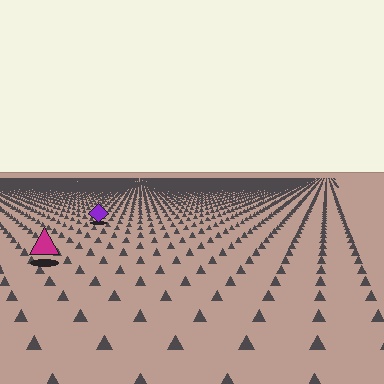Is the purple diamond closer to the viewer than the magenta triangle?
No. The magenta triangle is closer — you can tell from the texture gradient: the ground texture is coarser near it.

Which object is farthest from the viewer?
The purple diamond is farthest from the viewer. It appears smaller and the ground texture around it is denser.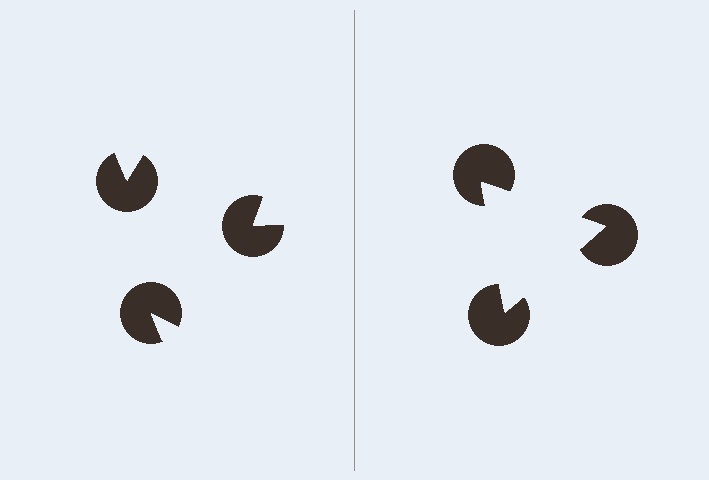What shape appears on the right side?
An illusory triangle.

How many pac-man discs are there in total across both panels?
6 — 3 on each side.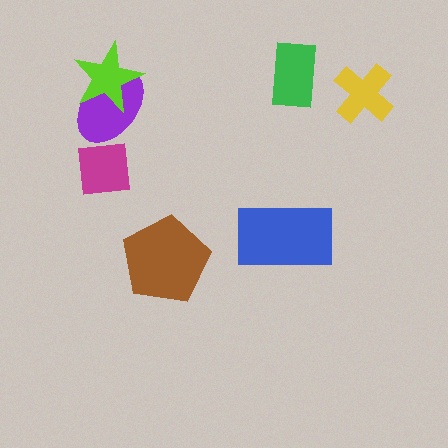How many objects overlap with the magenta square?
1 object overlaps with the magenta square.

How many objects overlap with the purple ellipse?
2 objects overlap with the purple ellipse.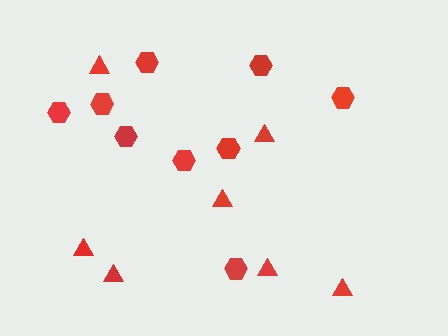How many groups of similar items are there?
There are 2 groups: one group of triangles (7) and one group of hexagons (9).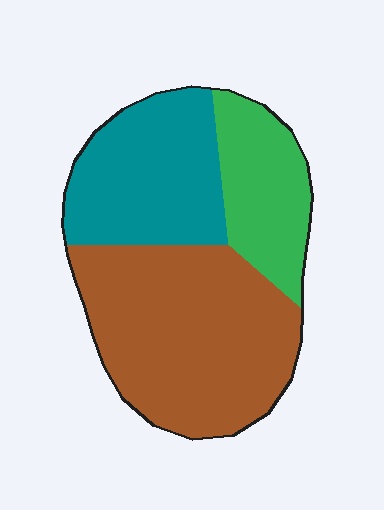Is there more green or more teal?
Teal.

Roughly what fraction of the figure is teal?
Teal covers roughly 30% of the figure.